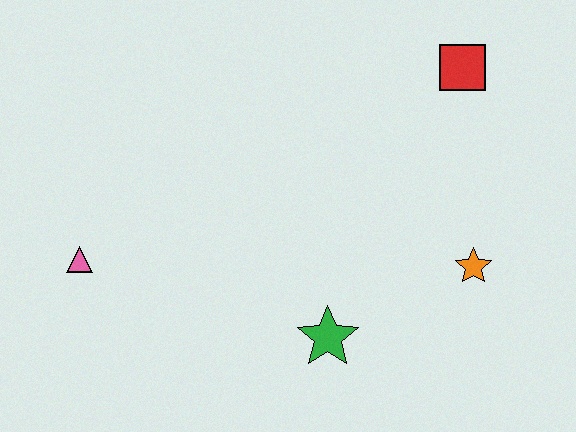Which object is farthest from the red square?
The pink triangle is farthest from the red square.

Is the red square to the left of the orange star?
Yes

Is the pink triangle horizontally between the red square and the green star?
No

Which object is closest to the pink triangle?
The green star is closest to the pink triangle.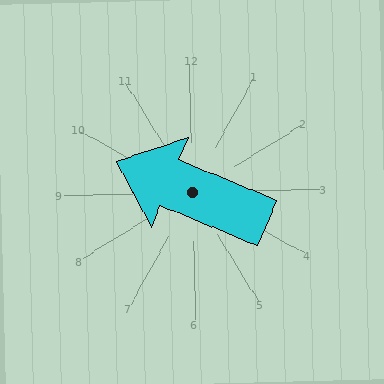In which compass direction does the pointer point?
Northwest.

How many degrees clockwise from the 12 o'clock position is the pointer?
Approximately 294 degrees.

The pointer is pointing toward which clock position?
Roughly 10 o'clock.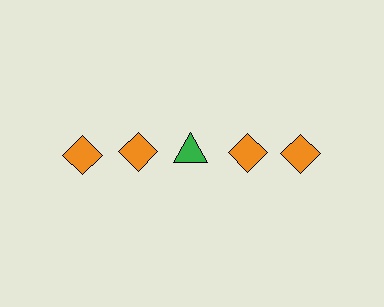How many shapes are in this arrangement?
There are 5 shapes arranged in a grid pattern.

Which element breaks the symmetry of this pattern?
The green triangle in the top row, center column breaks the symmetry. All other shapes are orange diamonds.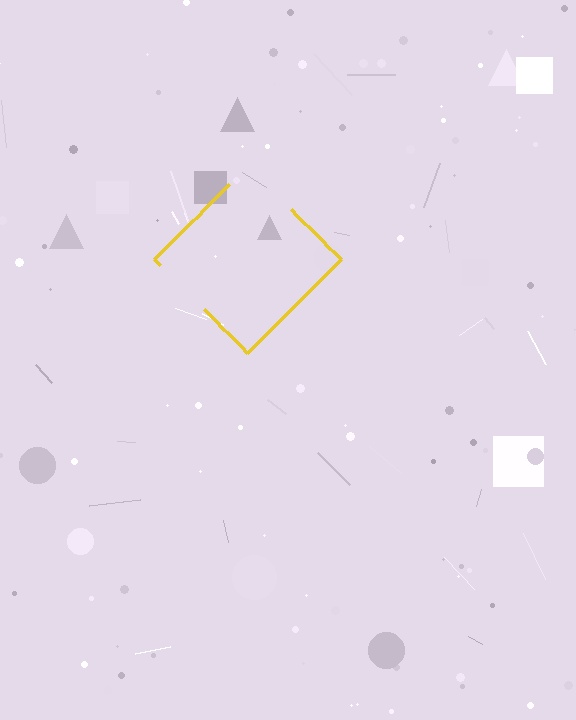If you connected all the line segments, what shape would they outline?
They would outline a diamond.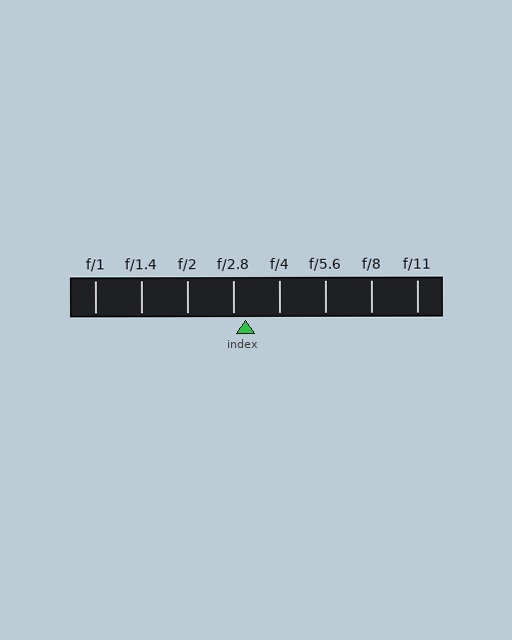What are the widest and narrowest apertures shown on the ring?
The widest aperture shown is f/1 and the narrowest is f/11.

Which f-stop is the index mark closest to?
The index mark is closest to f/2.8.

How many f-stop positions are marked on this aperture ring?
There are 8 f-stop positions marked.